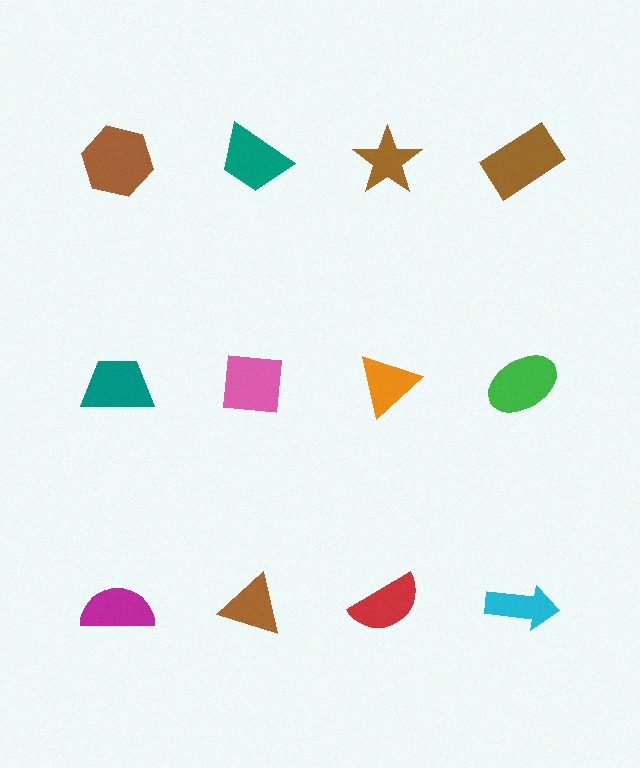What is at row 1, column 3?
A brown star.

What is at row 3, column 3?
A red semicircle.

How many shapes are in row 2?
4 shapes.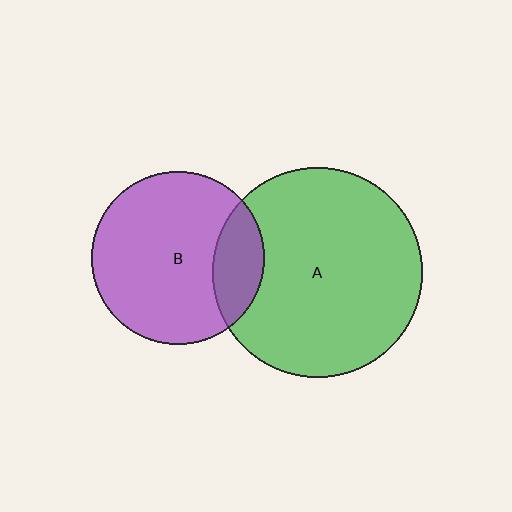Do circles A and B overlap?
Yes.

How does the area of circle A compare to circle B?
Approximately 1.5 times.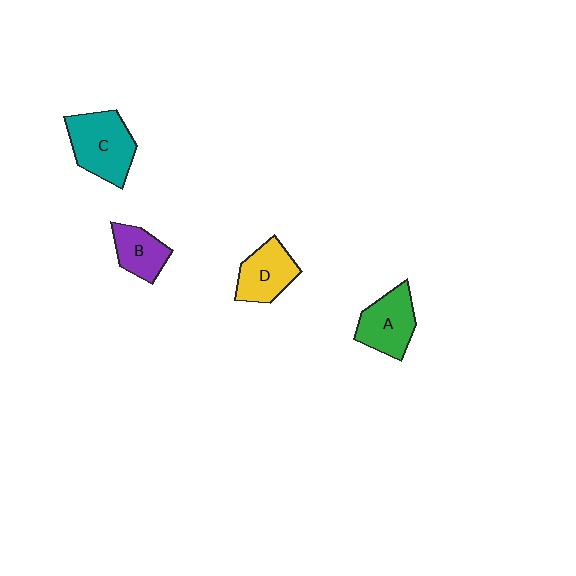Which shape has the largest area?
Shape C (teal).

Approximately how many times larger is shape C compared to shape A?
Approximately 1.2 times.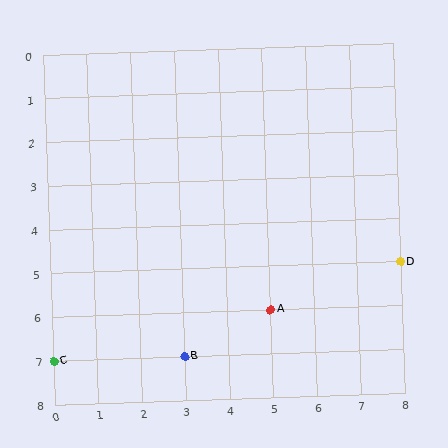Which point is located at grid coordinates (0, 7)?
Point C is at (0, 7).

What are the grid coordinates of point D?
Point D is at grid coordinates (8, 5).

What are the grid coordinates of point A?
Point A is at grid coordinates (5, 6).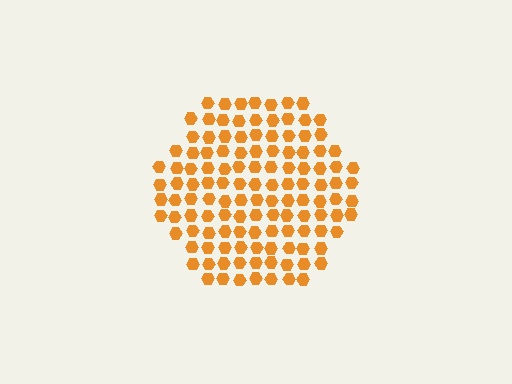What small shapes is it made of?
It is made of small hexagons.